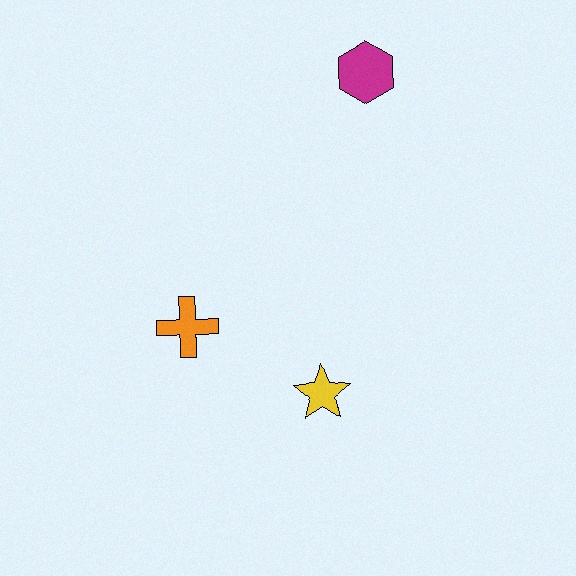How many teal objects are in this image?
There are no teal objects.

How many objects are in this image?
There are 3 objects.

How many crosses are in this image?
There is 1 cross.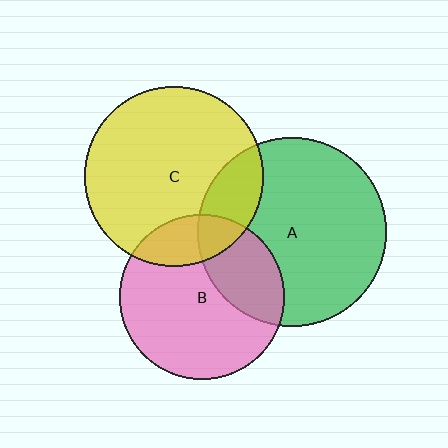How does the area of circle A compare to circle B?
Approximately 1.3 times.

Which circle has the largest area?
Circle A (green).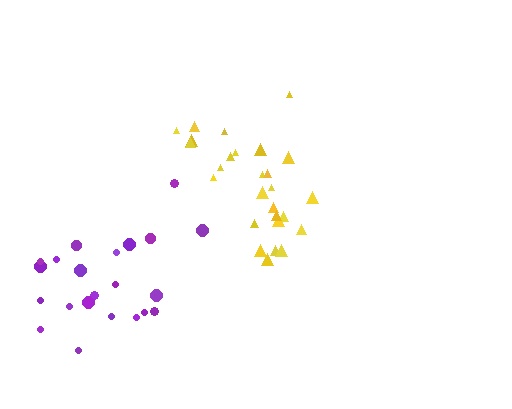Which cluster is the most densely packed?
Yellow.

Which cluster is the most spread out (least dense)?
Purple.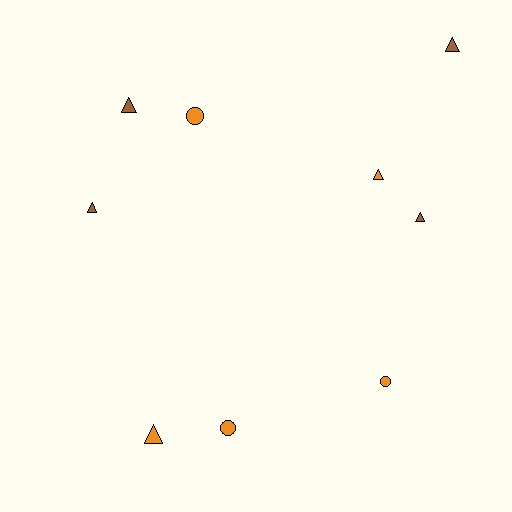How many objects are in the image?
There are 9 objects.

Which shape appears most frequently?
Triangle, with 6 objects.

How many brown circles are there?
There are no brown circles.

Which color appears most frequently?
Orange, with 5 objects.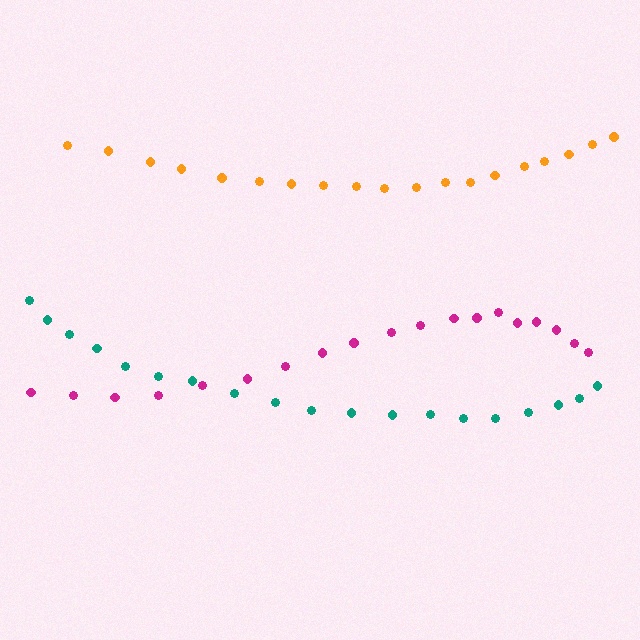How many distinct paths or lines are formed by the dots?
There are 3 distinct paths.